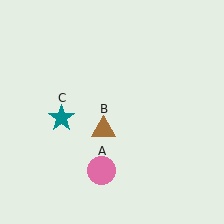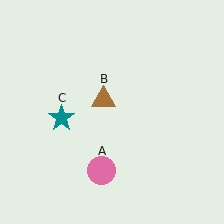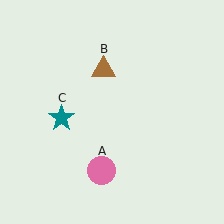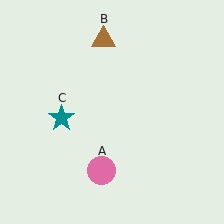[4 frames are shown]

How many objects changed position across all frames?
1 object changed position: brown triangle (object B).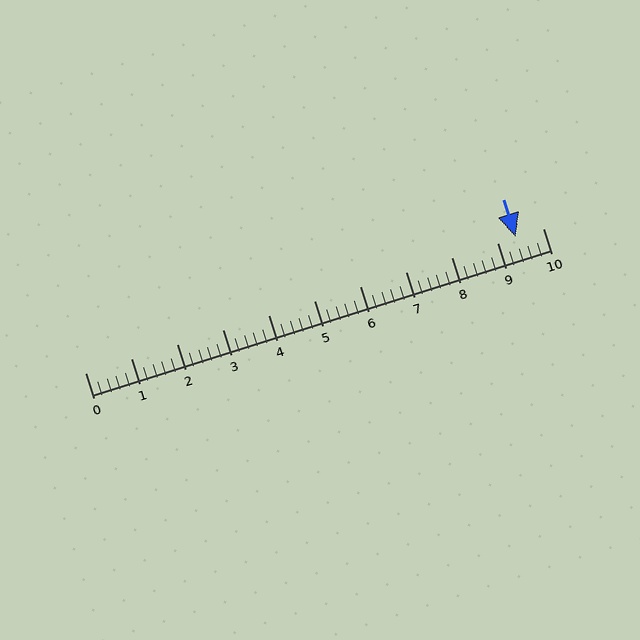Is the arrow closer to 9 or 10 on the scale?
The arrow is closer to 9.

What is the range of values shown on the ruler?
The ruler shows values from 0 to 10.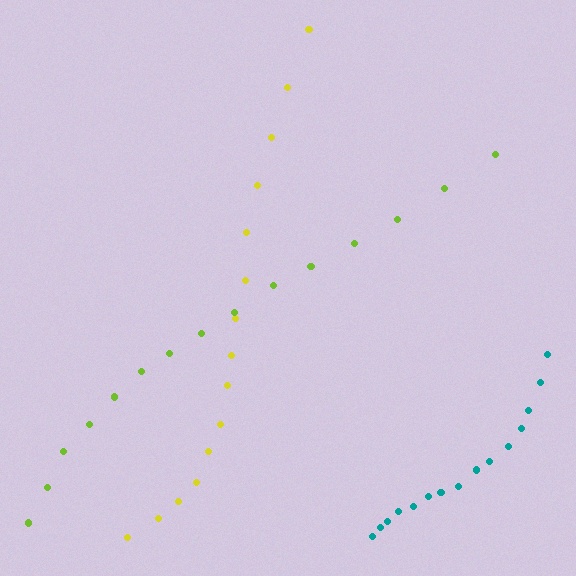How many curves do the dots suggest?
There are 3 distinct paths.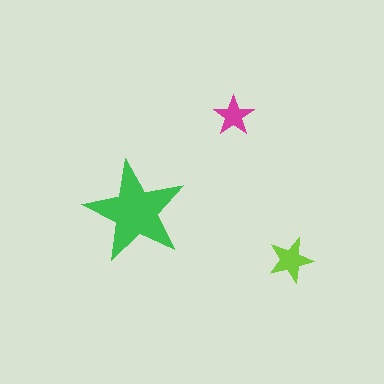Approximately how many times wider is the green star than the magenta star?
About 2.5 times wider.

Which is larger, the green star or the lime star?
The green one.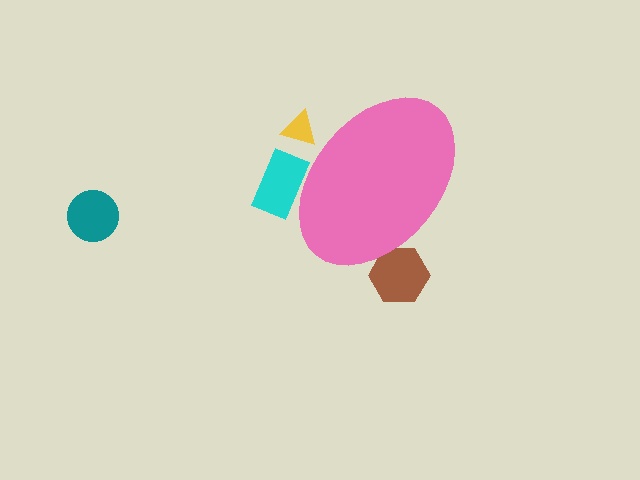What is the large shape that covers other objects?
A pink ellipse.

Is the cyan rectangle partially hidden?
Yes, the cyan rectangle is partially hidden behind the pink ellipse.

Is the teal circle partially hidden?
No, the teal circle is fully visible.